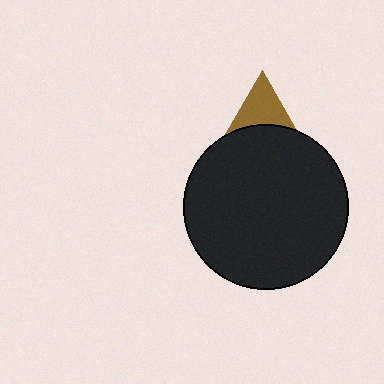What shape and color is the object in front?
The object in front is a black circle.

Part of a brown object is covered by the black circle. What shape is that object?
It is a triangle.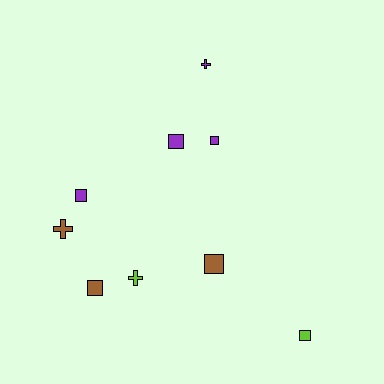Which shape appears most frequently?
Square, with 6 objects.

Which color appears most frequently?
Purple, with 4 objects.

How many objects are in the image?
There are 9 objects.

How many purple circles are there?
There are no purple circles.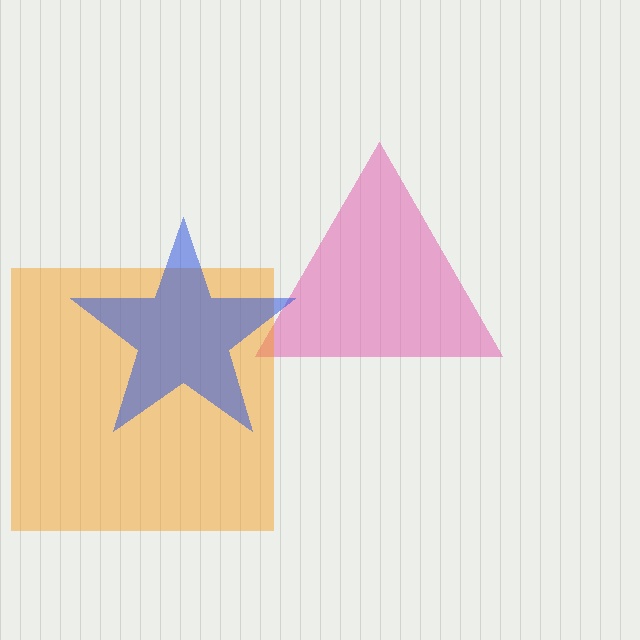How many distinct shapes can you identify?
There are 3 distinct shapes: a pink triangle, an orange square, a blue star.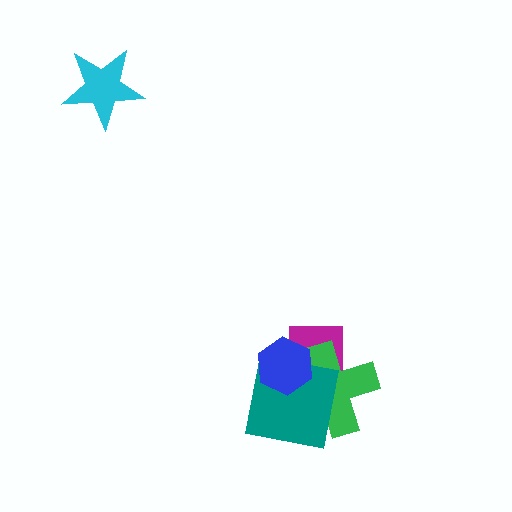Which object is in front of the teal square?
The blue hexagon is in front of the teal square.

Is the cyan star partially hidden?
No, no other shape covers it.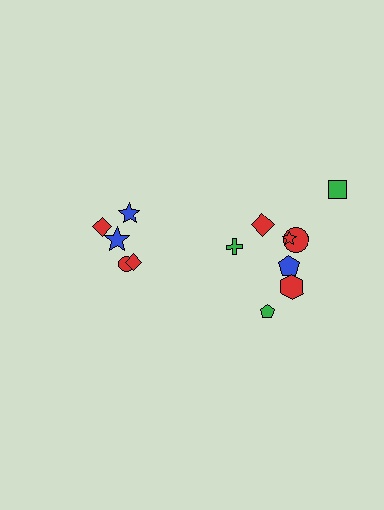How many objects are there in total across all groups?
There are 13 objects.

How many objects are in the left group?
There are 5 objects.